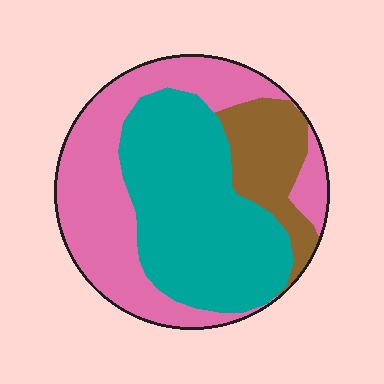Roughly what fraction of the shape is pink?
Pink takes up about two fifths (2/5) of the shape.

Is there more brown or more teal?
Teal.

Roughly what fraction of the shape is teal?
Teal takes up about two fifths (2/5) of the shape.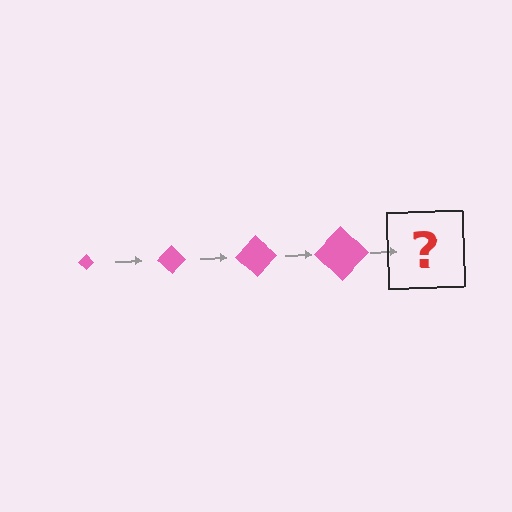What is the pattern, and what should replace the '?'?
The pattern is that the diamond gets progressively larger each step. The '?' should be a pink diamond, larger than the previous one.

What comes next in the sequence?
The next element should be a pink diamond, larger than the previous one.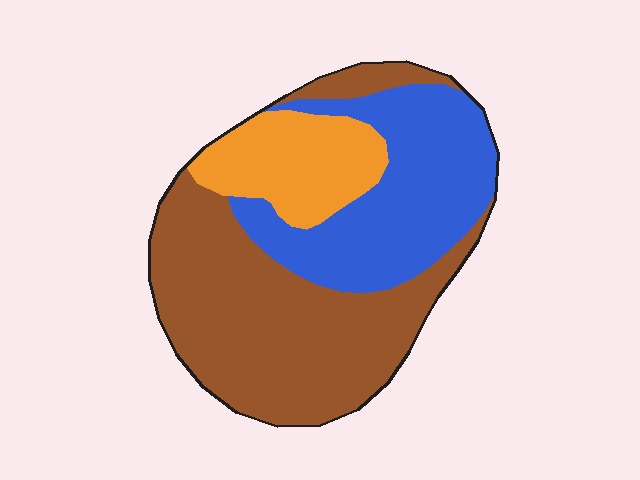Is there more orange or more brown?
Brown.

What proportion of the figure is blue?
Blue takes up about one third (1/3) of the figure.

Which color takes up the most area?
Brown, at roughly 50%.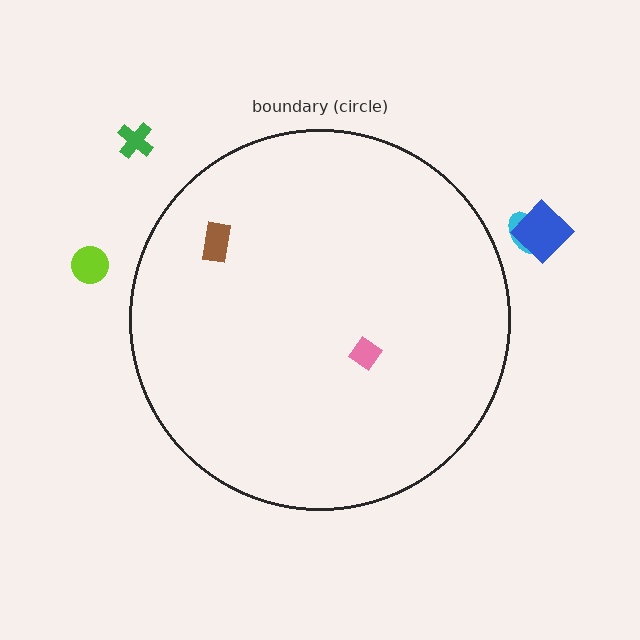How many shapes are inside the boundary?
2 inside, 4 outside.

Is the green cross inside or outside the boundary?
Outside.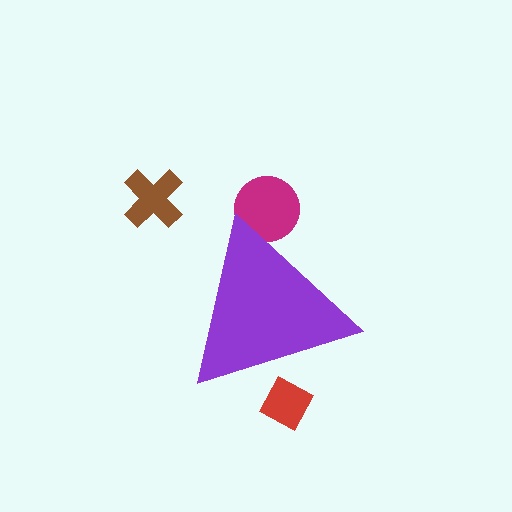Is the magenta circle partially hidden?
Yes, the magenta circle is partially hidden behind the purple triangle.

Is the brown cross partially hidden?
No, the brown cross is fully visible.